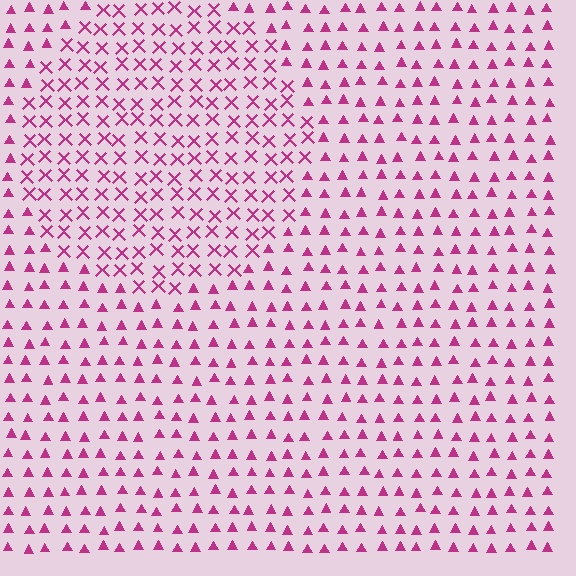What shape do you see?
I see a circle.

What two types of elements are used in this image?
The image uses X marks inside the circle region and triangles outside it.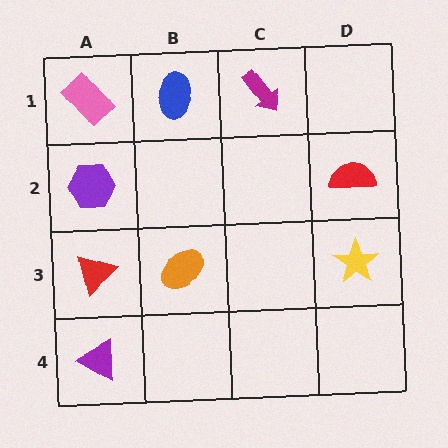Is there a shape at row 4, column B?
No, that cell is empty.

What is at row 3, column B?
An orange ellipse.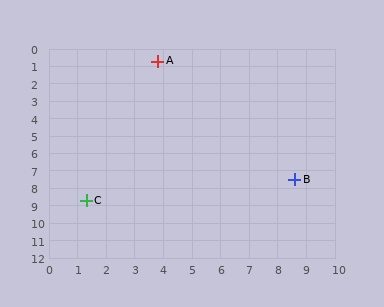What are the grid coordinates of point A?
Point A is at approximately (3.8, 0.7).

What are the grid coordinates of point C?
Point C is at approximately (1.3, 8.7).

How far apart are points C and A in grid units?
Points C and A are about 8.4 grid units apart.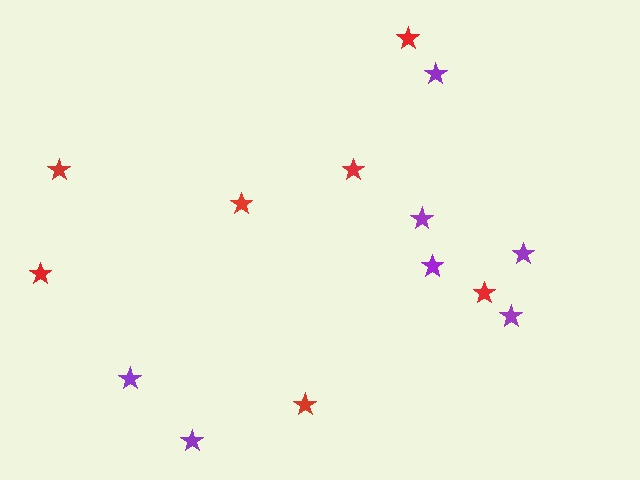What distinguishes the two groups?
There are 2 groups: one group of red stars (7) and one group of purple stars (7).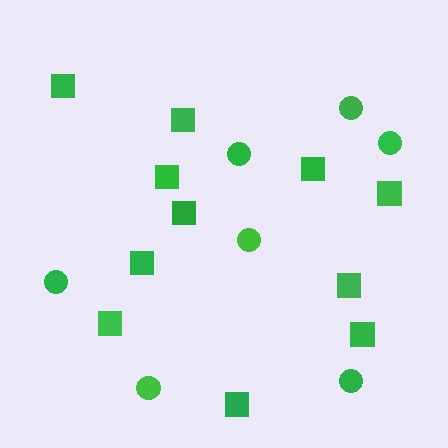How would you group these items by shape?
There are 2 groups: one group of squares (11) and one group of circles (7).